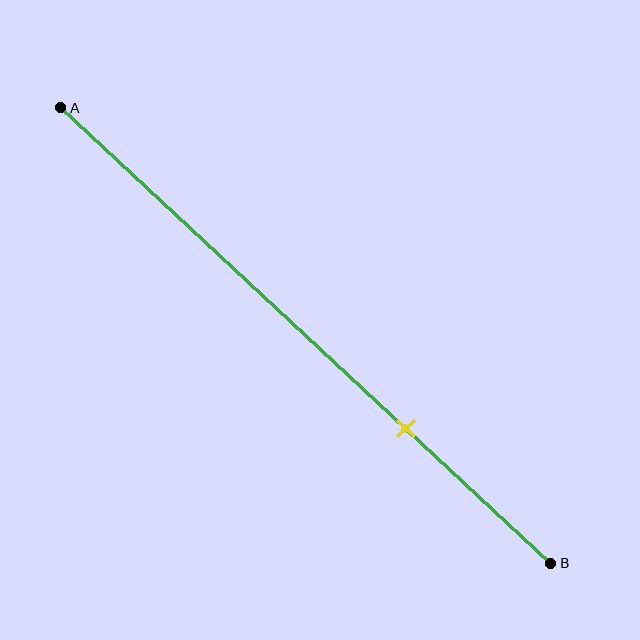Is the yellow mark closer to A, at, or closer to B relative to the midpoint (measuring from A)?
The yellow mark is closer to point B than the midpoint of segment AB.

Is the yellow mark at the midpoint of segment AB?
No, the mark is at about 70% from A, not at the 50% midpoint.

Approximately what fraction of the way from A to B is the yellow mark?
The yellow mark is approximately 70% of the way from A to B.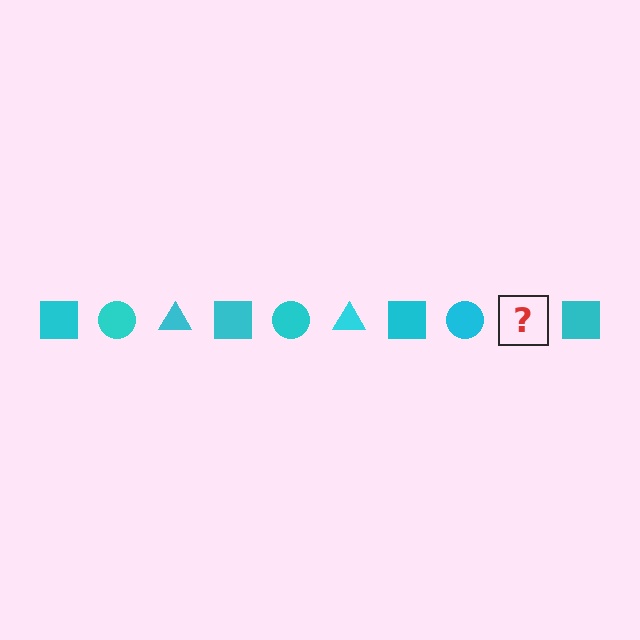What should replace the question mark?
The question mark should be replaced with a cyan triangle.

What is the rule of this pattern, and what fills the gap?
The rule is that the pattern cycles through square, circle, triangle shapes in cyan. The gap should be filled with a cyan triangle.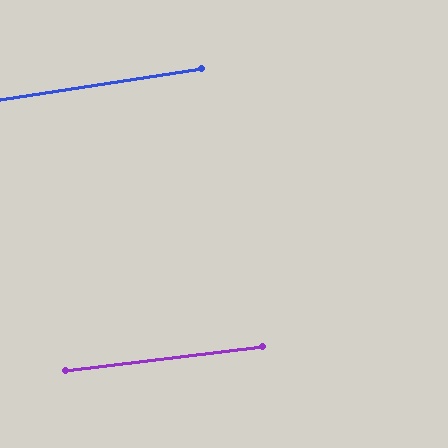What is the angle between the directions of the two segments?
Approximately 2 degrees.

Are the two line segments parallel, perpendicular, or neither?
Parallel — their directions differ by only 1.7°.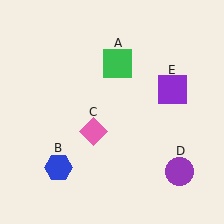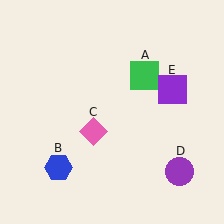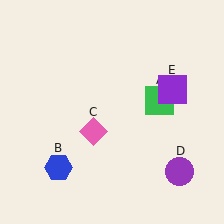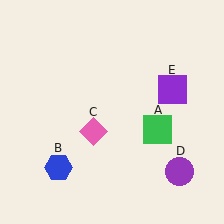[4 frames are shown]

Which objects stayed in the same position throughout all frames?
Blue hexagon (object B) and pink diamond (object C) and purple circle (object D) and purple square (object E) remained stationary.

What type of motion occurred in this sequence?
The green square (object A) rotated clockwise around the center of the scene.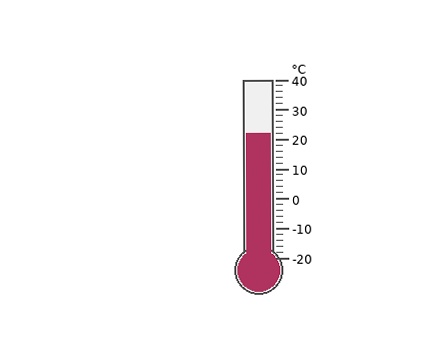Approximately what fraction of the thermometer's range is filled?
The thermometer is filled to approximately 70% of its range.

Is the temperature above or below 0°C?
The temperature is above 0°C.